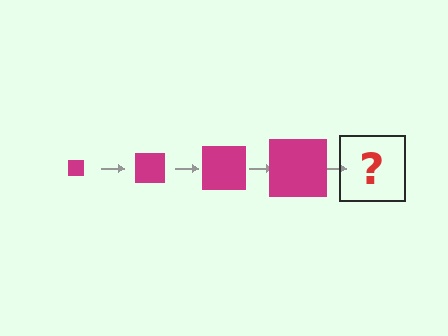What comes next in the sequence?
The next element should be a magenta square, larger than the previous one.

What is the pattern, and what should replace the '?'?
The pattern is that the square gets progressively larger each step. The '?' should be a magenta square, larger than the previous one.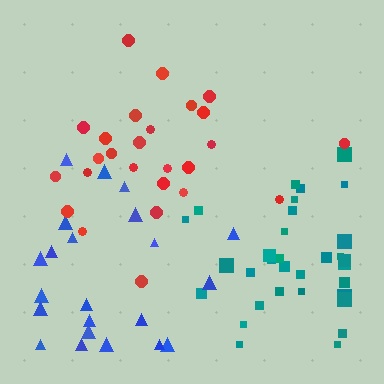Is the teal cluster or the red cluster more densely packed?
Teal.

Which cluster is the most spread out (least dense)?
Blue.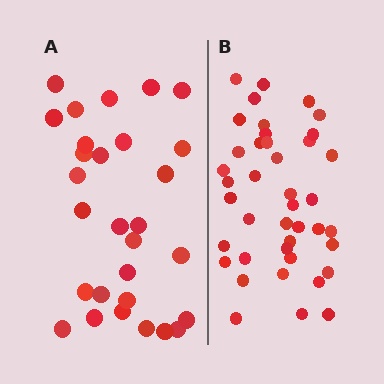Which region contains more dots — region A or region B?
Region B (the right region) has more dots.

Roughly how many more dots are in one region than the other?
Region B has roughly 12 or so more dots than region A.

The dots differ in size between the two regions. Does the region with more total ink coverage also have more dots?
No. Region A has more total ink coverage because its dots are larger, but region B actually contains more individual dots. Total area can be misleading — the number of items is what matters here.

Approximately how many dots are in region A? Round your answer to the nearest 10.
About 30 dots. (The exact count is 29, which rounds to 30.)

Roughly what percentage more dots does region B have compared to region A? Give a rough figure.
About 40% more.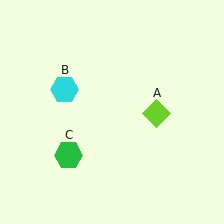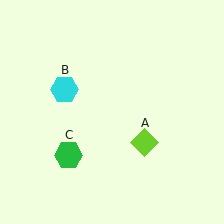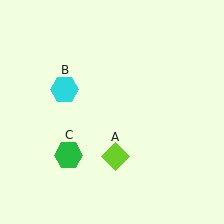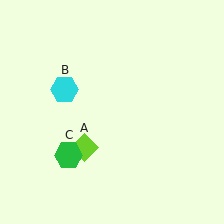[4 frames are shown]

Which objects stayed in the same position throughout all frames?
Cyan hexagon (object B) and green hexagon (object C) remained stationary.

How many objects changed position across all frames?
1 object changed position: lime diamond (object A).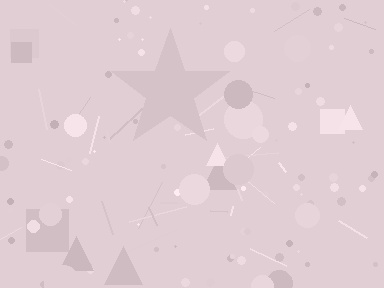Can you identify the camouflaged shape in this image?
The camouflaged shape is a star.